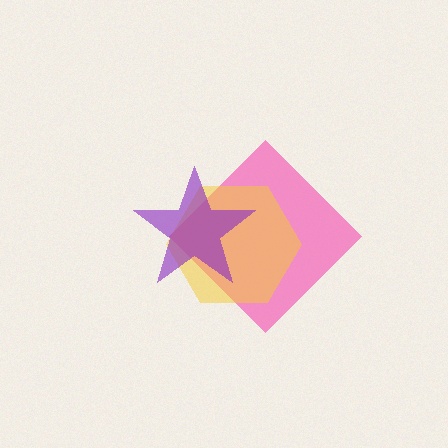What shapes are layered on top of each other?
The layered shapes are: a pink diamond, a yellow hexagon, a purple star.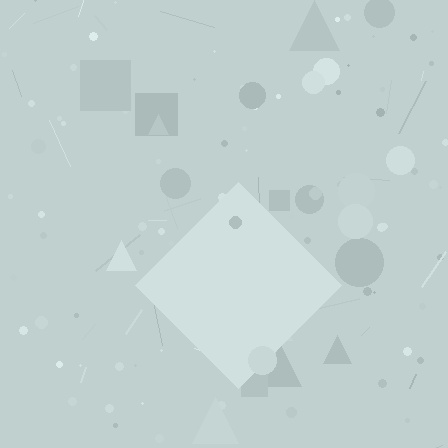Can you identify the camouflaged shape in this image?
The camouflaged shape is a diamond.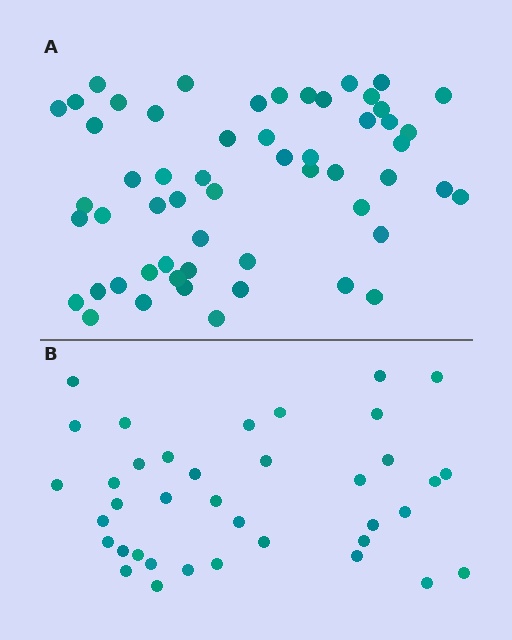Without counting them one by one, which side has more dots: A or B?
Region A (the top region) has more dots.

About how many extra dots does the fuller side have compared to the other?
Region A has approximately 20 more dots than region B.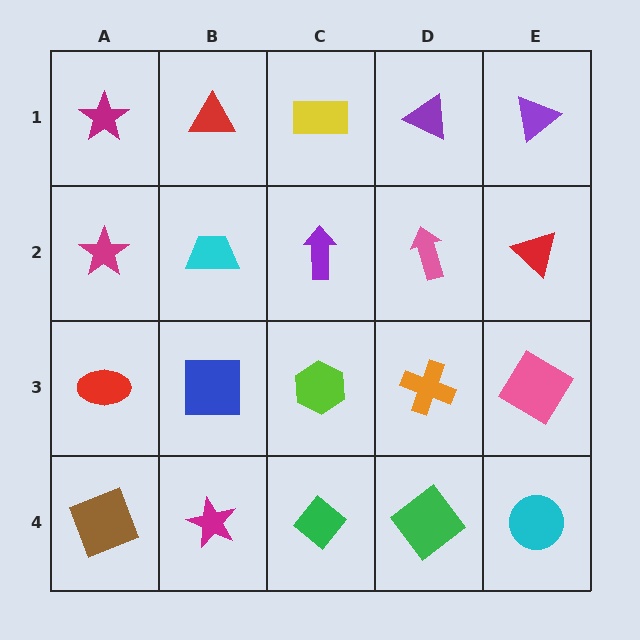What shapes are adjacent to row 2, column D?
A purple triangle (row 1, column D), an orange cross (row 3, column D), a purple arrow (row 2, column C), a red triangle (row 2, column E).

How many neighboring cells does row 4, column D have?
3.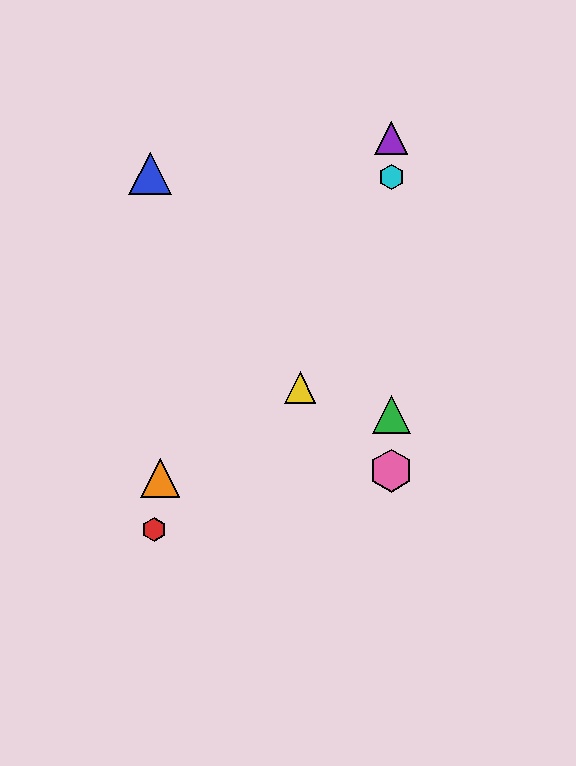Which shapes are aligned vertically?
The green triangle, the purple triangle, the cyan hexagon, the pink hexagon are aligned vertically.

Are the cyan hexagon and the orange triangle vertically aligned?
No, the cyan hexagon is at x≈391 and the orange triangle is at x≈160.